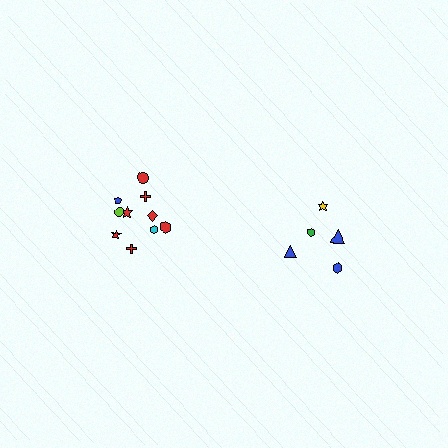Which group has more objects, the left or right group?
The left group.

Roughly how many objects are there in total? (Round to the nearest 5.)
Roughly 15 objects in total.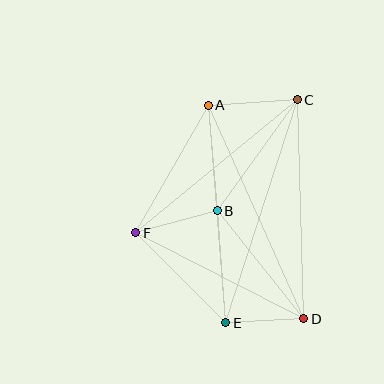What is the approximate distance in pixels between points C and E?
The distance between C and E is approximately 234 pixels.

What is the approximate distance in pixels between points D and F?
The distance between D and F is approximately 189 pixels.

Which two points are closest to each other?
Points D and E are closest to each other.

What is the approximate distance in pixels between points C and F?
The distance between C and F is approximately 209 pixels.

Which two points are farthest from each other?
Points A and D are farthest from each other.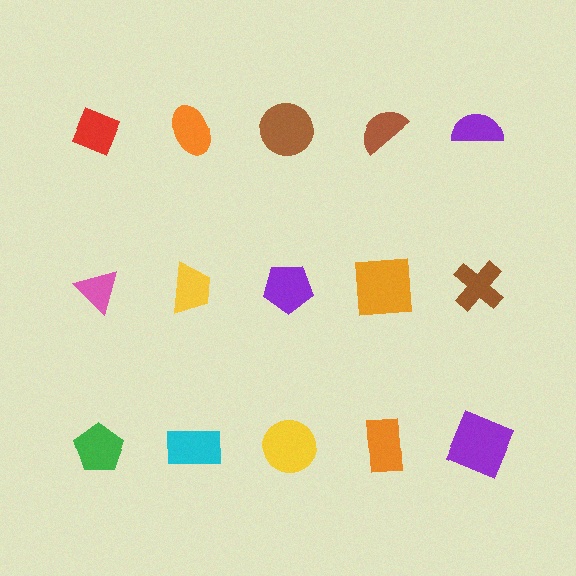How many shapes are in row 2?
5 shapes.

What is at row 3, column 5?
A purple square.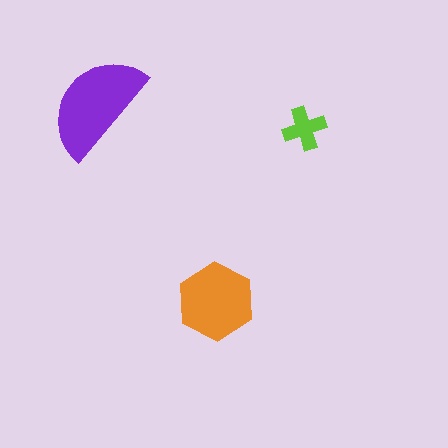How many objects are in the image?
There are 3 objects in the image.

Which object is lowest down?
The orange hexagon is bottommost.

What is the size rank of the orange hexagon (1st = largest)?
2nd.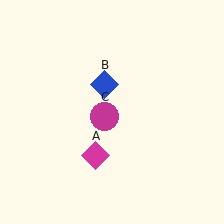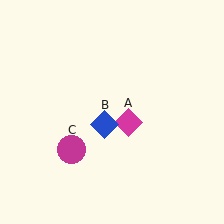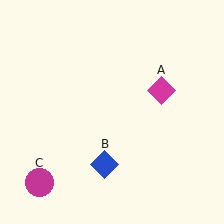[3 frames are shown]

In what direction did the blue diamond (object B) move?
The blue diamond (object B) moved down.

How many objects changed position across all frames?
3 objects changed position: magenta diamond (object A), blue diamond (object B), magenta circle (object C).